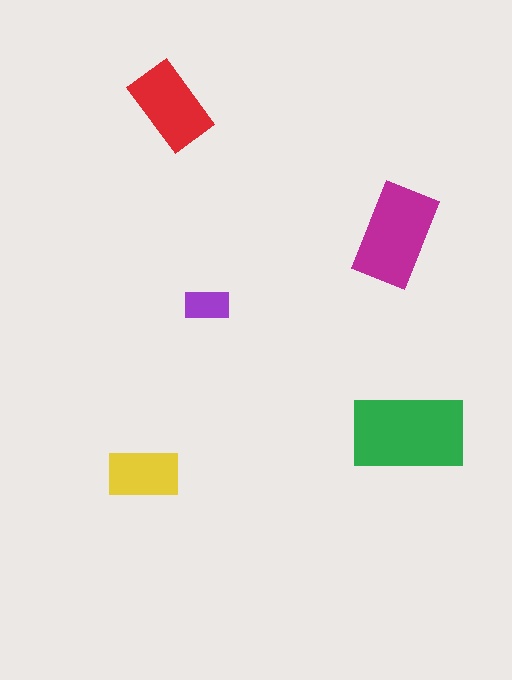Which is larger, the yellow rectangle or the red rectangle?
The red one.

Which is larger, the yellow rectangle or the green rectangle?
The green one.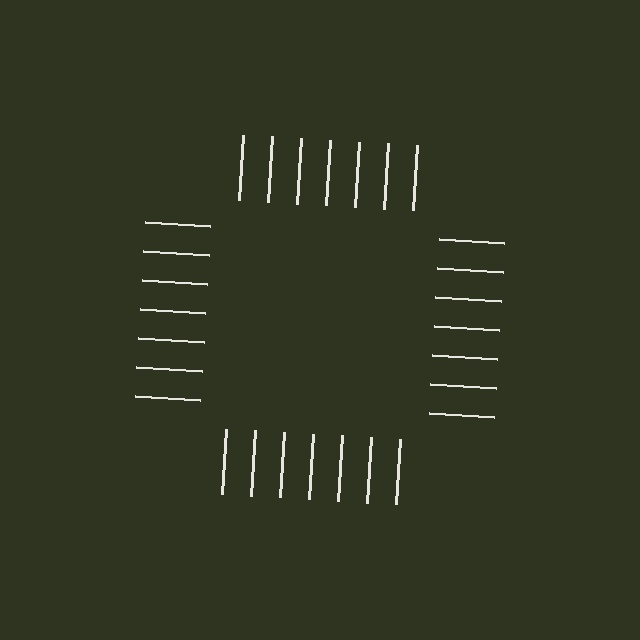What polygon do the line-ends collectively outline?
An illusory square — the line segments terminate on its edges but no continuous stroke is drawn.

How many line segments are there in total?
28 — 7 along each of the 4 edges.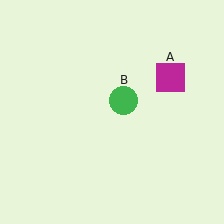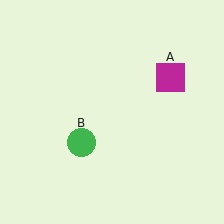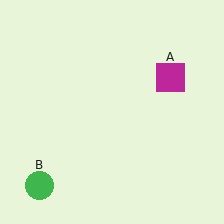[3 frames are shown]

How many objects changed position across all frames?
1 object changed position: green circle (object B).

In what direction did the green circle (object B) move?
The green circle (object B) moved down and to the left.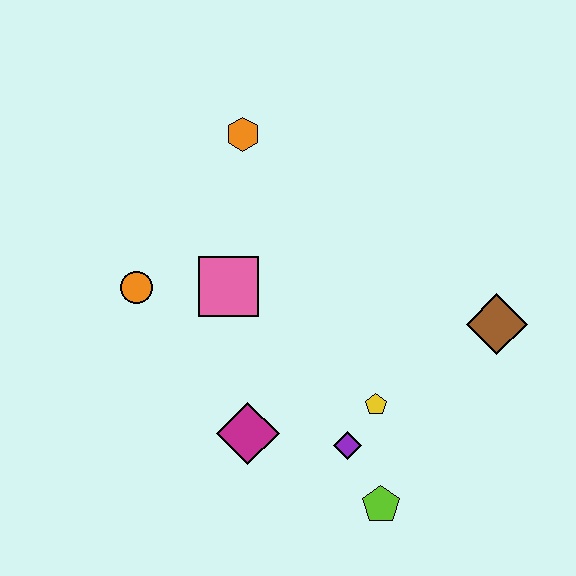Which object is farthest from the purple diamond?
The orange hexagon is farthest from the purple diamond.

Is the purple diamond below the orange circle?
Yes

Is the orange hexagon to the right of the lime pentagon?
No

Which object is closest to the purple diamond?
The yellow pentagon is closest to the purple diamond.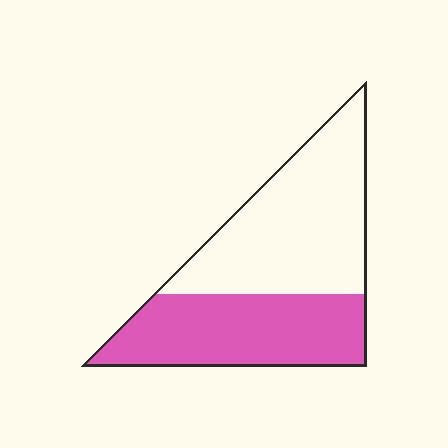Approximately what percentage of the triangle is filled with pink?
Approximately 45%.